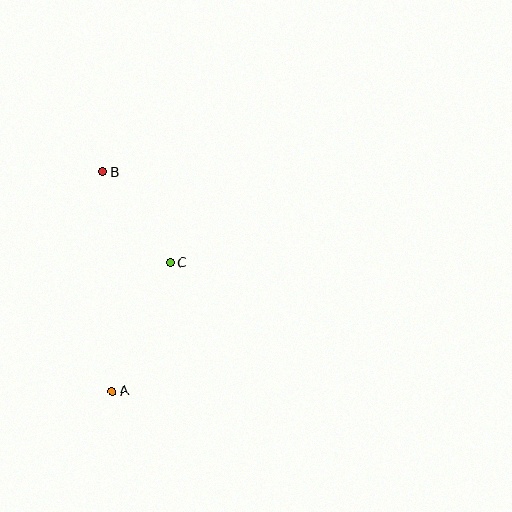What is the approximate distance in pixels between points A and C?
The distance between A and C is approximately 141 pixels.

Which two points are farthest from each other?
Points A and B are farthest from each other.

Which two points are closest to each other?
Points B and C are closest to each other.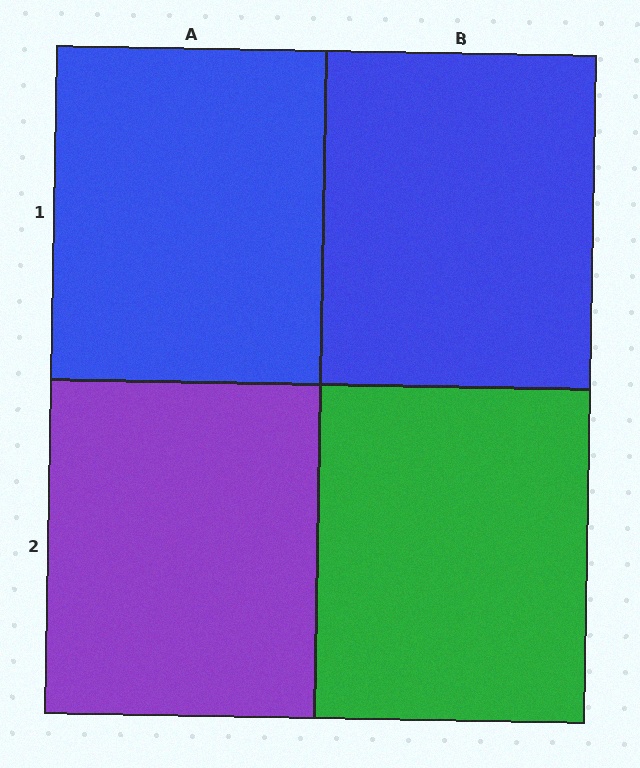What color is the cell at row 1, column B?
Blue.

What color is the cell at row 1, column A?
Blue.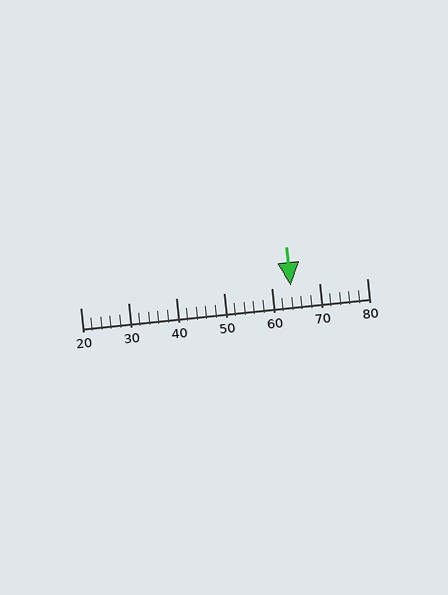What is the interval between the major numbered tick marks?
The major tick marks are spaced 10 units apart.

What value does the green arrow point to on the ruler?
The green arrow points to approximately 64.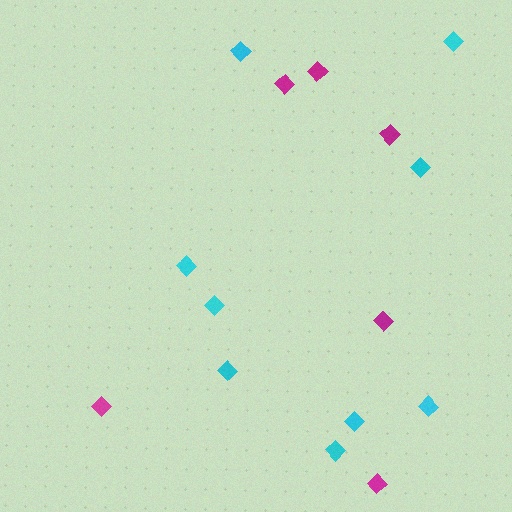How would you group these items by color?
There are 2 groups: one group of magenta diamonds (6) and one group of cyan diamonds (9).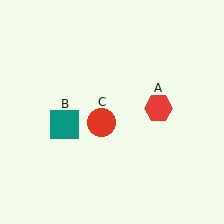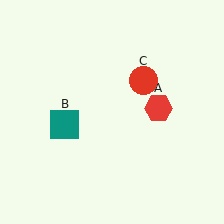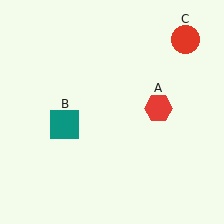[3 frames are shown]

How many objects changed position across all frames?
1 object changed position: red circle (object C).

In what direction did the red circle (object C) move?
The red circle (object C) moved up and to the right.